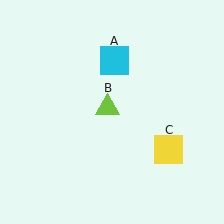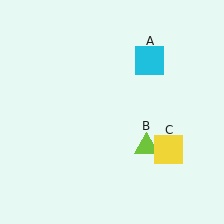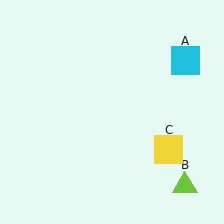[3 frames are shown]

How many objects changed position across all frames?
2 objects changed position: cyan square (object A), lime triangle (object B).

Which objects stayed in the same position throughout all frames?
Yellow square (object C) remained stationary.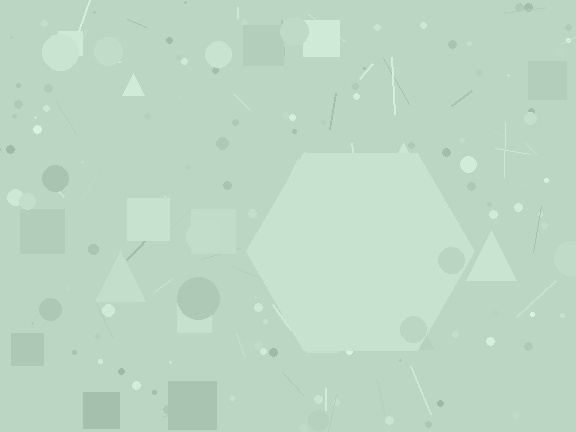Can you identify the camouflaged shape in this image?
The camouflaged shape is a hexagon.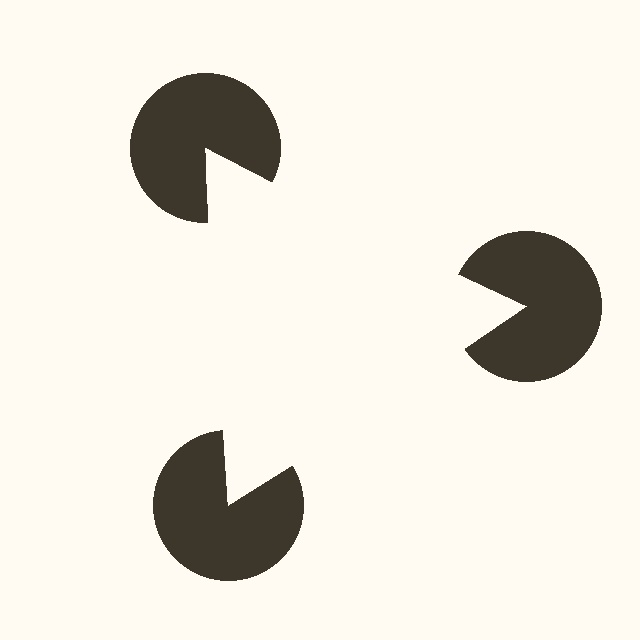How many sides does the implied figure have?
3 sides.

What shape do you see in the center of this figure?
An illusory triangle — its edges are inferred from the aligned wedge cuts in the pac-man discs, not physically drawn.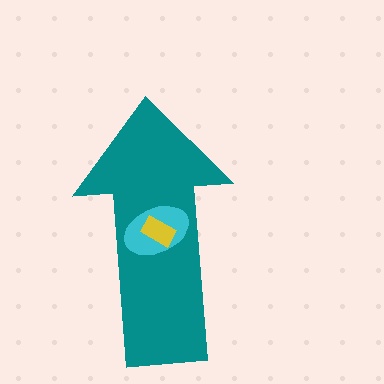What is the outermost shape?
The teal arrow.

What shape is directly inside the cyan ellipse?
The yellow rectangle.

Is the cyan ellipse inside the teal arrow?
Yes.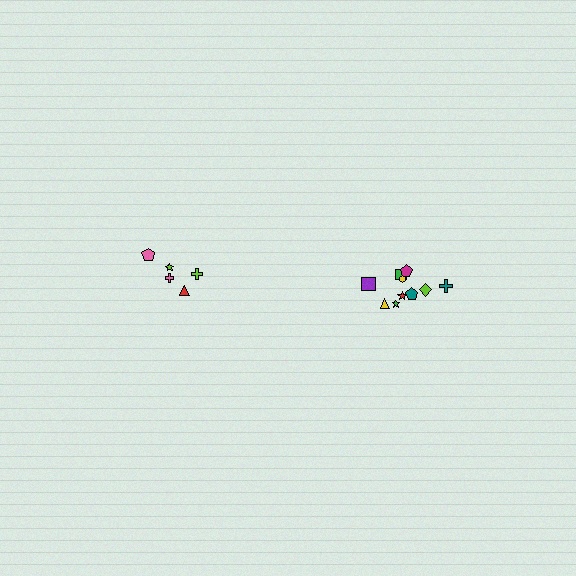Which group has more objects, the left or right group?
The right group.